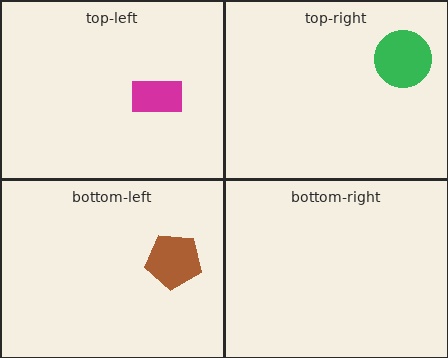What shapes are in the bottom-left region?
The brown pentagon.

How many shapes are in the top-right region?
1.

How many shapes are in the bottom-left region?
1.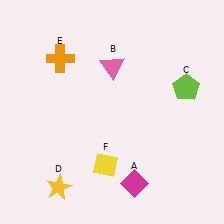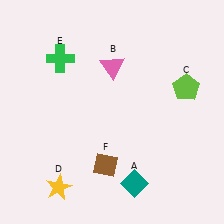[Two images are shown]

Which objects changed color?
A changed from magenta to teal. E changed from orange to green. F changed from yellow to brown.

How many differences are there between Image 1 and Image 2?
There are 3 differences between the two images.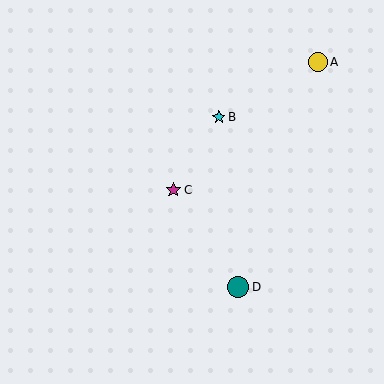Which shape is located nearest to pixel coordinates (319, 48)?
The yellow circle (labeled A) at (318, 62) is nearest to that location.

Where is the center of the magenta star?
The center of the magenta star is at (173, 190).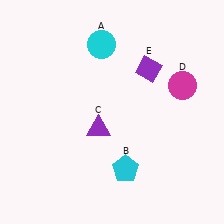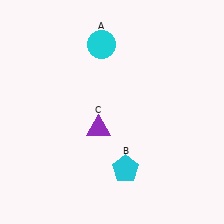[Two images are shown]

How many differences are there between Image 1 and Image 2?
There are 2 differences between the two images.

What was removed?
The purple diamond (E), the magenta circle (D) were removed in Image 2.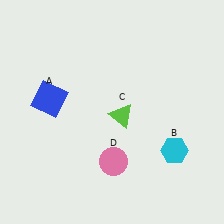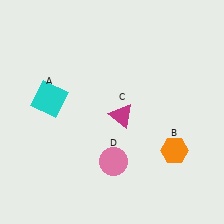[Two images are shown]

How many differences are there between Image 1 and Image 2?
There are 3 differences between the two images.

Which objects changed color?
A changed from blue to cyan. B changed from cyan to orange. C changed from lime to magenta.